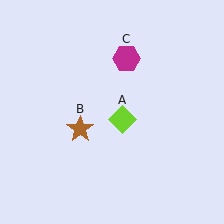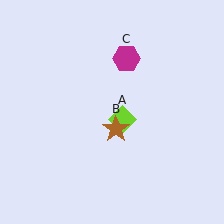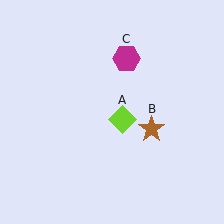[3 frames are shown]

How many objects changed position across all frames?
1 object changed position: brown star (object B).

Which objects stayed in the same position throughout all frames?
Lime diamond (object A) and magenta hexagon (object C) remained stationary.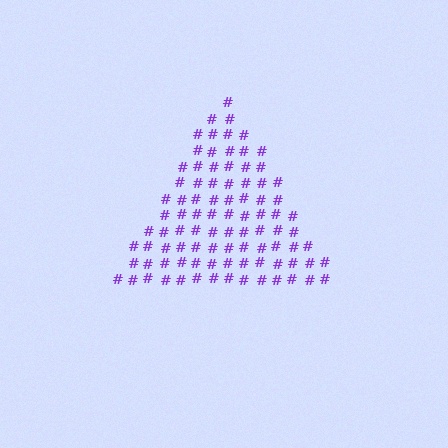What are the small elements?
The small elements are hash symbols.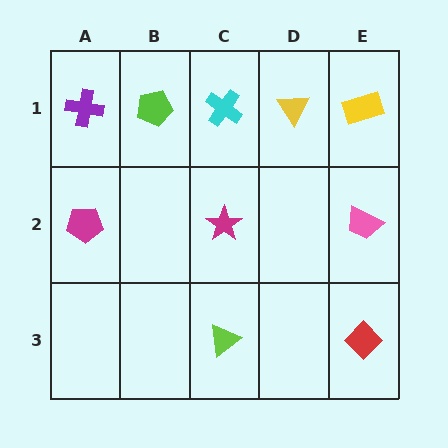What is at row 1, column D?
A yellow triangle.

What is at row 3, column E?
A red diamond.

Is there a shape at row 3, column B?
No, that cell is empty.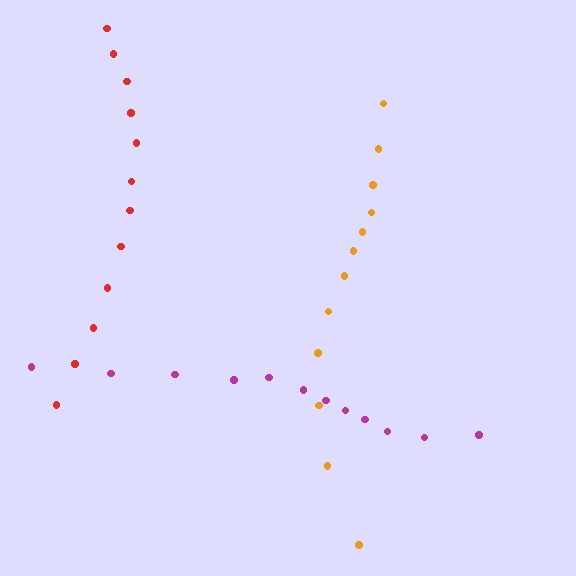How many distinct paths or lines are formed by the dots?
There are 3 distinct paths.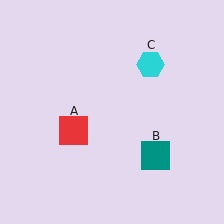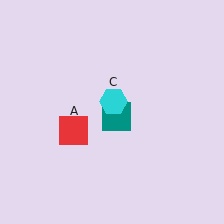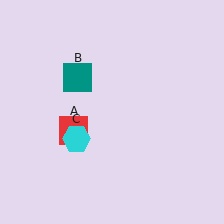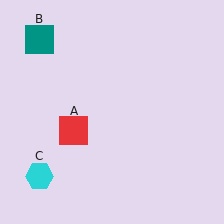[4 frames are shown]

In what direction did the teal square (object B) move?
The teal square (object B) moved up and to the left.